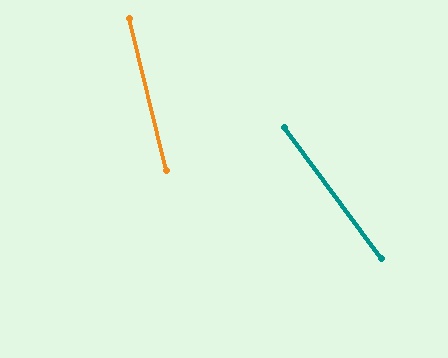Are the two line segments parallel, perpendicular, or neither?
Neither parallel nor perpendicular — they differ by about 23°.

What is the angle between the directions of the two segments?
Approximately 23 degrees.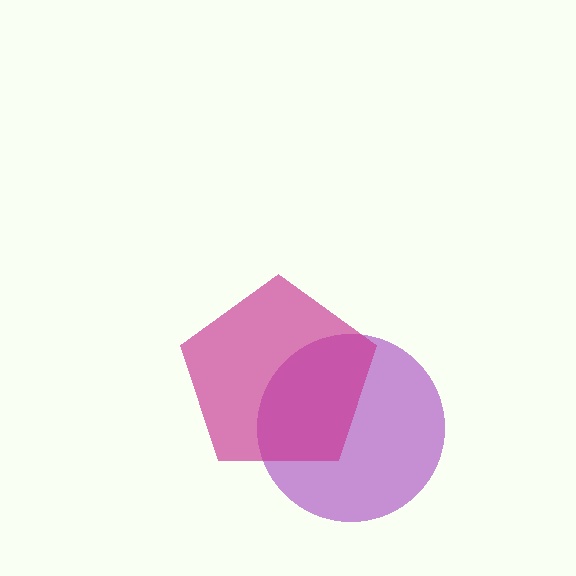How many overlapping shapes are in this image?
There are 2 overlapping shapes in the image.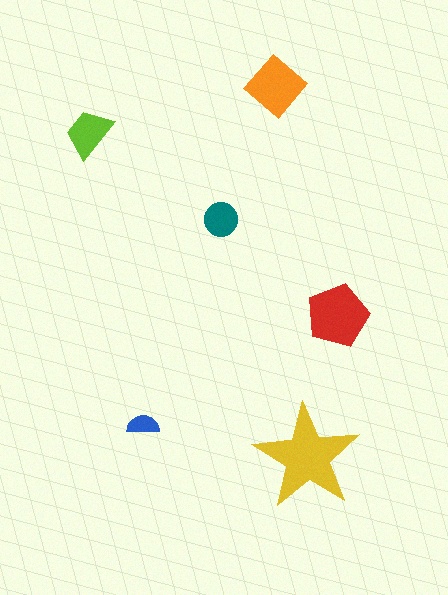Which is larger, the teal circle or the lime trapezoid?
The lime trapezoid.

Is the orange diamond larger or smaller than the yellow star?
Smaller.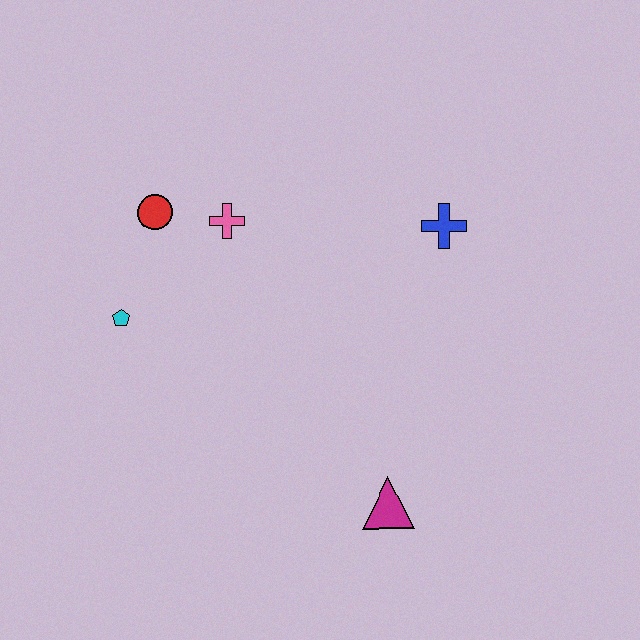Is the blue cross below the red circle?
Yes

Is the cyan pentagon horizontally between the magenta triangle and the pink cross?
No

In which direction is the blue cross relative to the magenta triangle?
The blue cross is above the magenta triangle.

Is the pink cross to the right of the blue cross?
No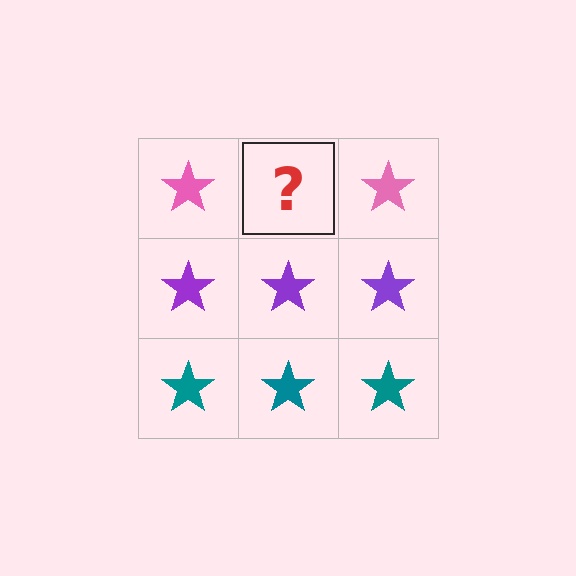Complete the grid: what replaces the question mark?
The question mark should be replaced with a pink star.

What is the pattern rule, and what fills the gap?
The rule is that each row has a consistent color. The gap should be filled with a pink star.